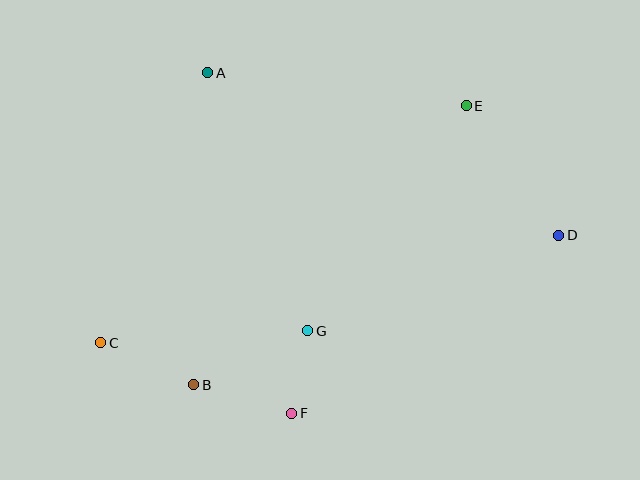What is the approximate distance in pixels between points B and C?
The distance between B and C is approximately 102 pixels.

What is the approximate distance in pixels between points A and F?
The distance between A and F is approximately 351 pixels.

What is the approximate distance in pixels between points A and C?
The distance between A and C is approximately 291 pixels.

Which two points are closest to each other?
Points F and G are closest to each other.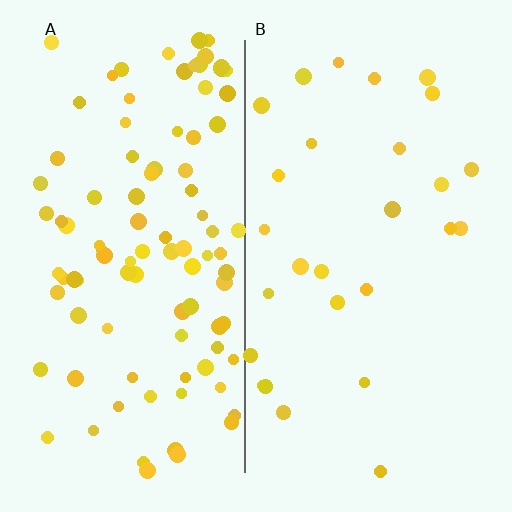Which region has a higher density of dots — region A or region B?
A (the left).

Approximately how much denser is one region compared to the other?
Approximately 3.5× — region A over region B.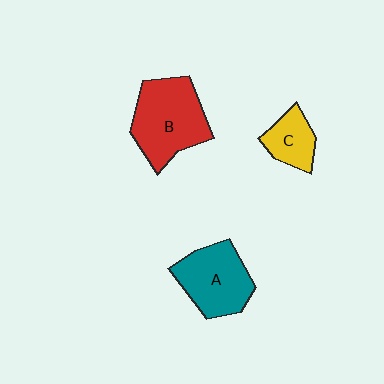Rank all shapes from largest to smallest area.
From largest to smallest: B (red), A (teal), C (yellow).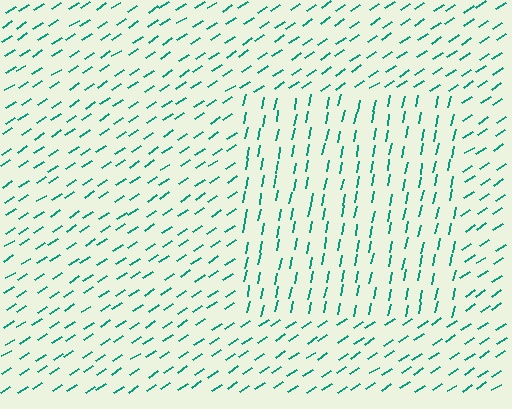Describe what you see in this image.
The image is filled with small teal line segments. A rectangle region in the image has lines oriented differently from the surrounding lines, creating a visible texture boundary.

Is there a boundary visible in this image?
Yes, there is a texture boundary formed by a change in line orientation.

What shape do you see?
I see a rectangle.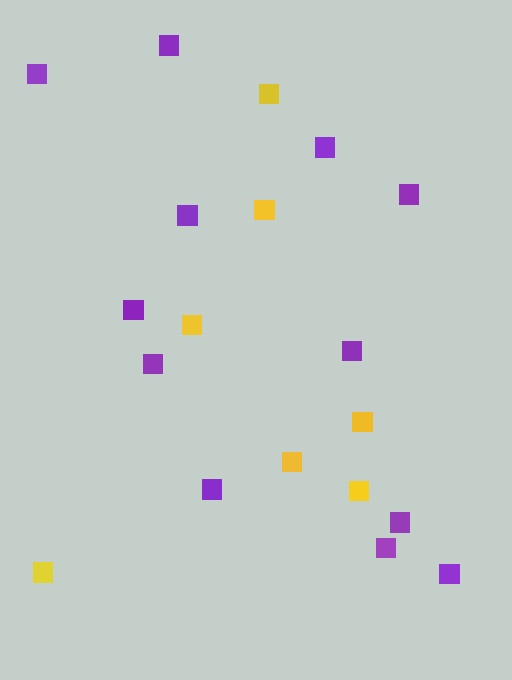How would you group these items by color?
There are 2 groups: one group of purple squares (12) and one group of yellow squares (7).